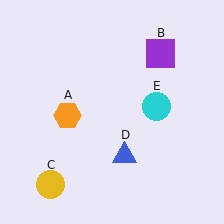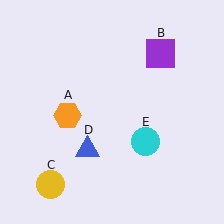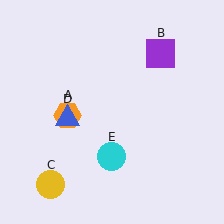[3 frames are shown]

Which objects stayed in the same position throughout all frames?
Orange hexagon (object A) and purple square (object B) and yellow circle (object C) remained stationary.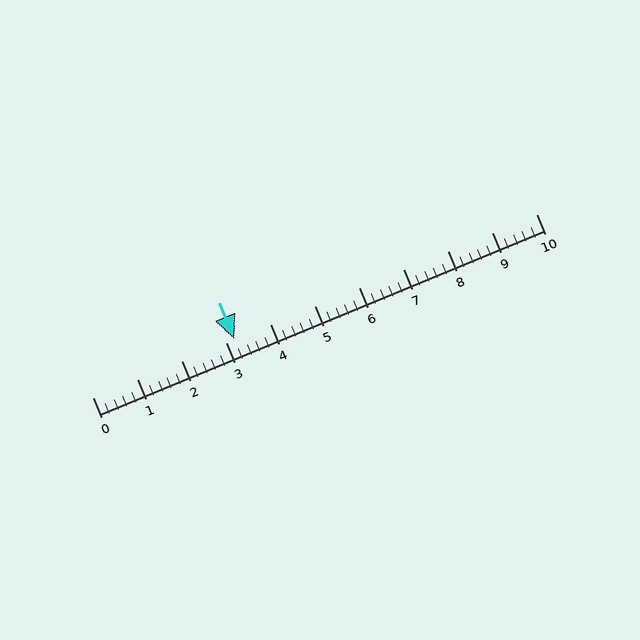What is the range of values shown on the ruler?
The ruler shows values from 0 to 10.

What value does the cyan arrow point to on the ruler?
The cyan arrow points to approximately 3.2.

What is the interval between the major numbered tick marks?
The major tick marks are spaced 1 units apart.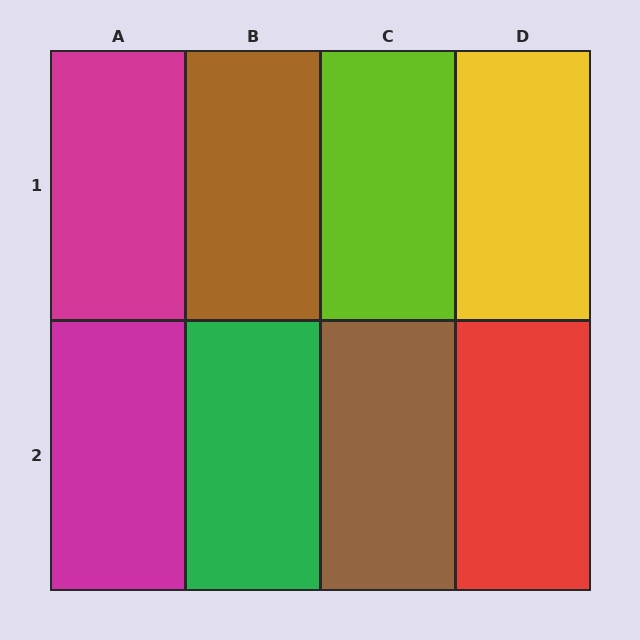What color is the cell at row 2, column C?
Brown.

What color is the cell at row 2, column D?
Red.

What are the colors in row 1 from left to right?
Magenta, brown, lime, yellow.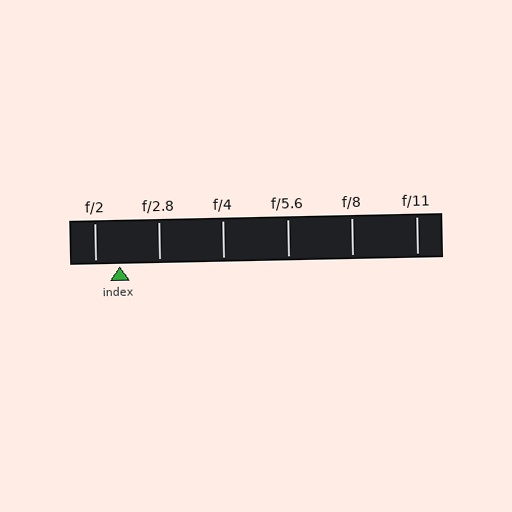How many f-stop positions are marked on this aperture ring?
There are 6 f-stop positions marked.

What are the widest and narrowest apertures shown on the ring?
The widest aperture shown is f/2 and the narrowest is f/11.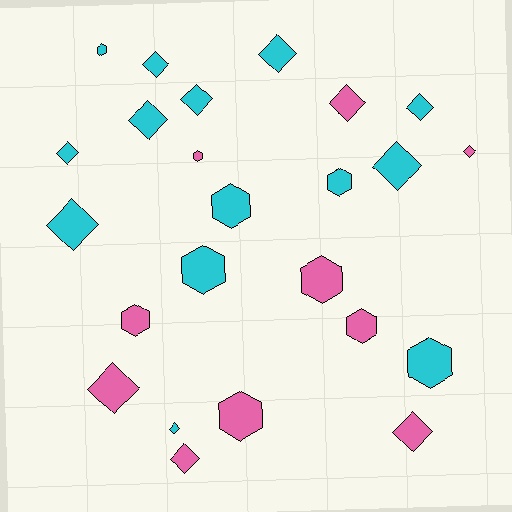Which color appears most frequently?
Cyan, with 14 objects.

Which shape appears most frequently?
Diamond, with 14 objects.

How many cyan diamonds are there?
There are 9 cyan diamonds.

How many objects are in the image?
There are 24 objects.